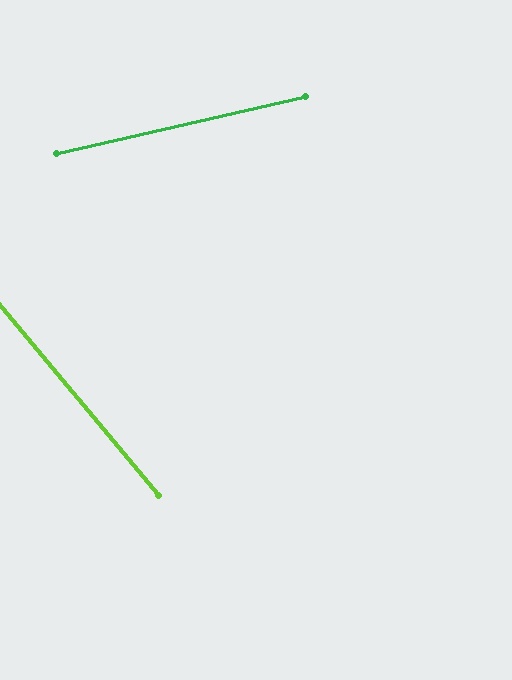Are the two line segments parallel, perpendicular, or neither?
Neither parallel nor perpendicular — they differ by about 63°.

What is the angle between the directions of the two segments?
Approximately 63 degrees.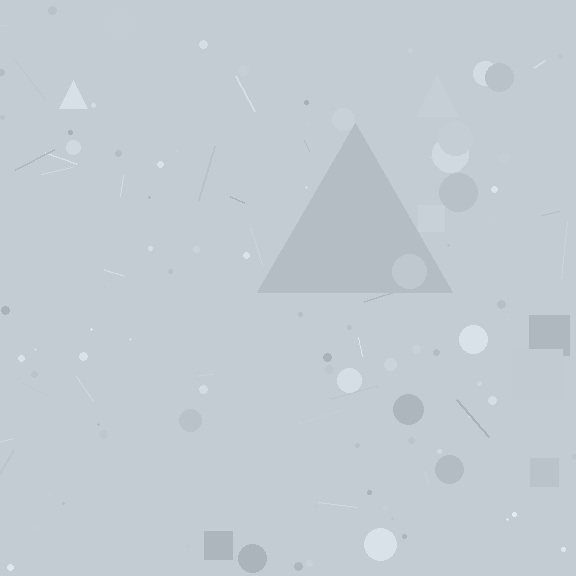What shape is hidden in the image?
A triangle is hidden in the image.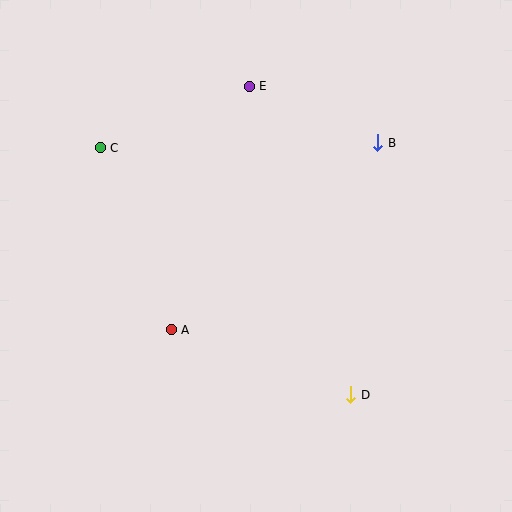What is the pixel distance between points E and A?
The distance between E and A is 256 pixels.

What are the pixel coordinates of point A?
Point A is at (171, 330).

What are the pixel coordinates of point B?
Point B is at (378, 143).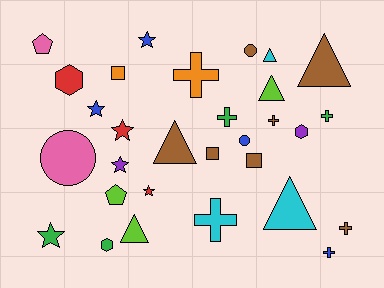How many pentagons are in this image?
There are 2 pentagons.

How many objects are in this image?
There are 30 objects.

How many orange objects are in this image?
There are 2 orange objects.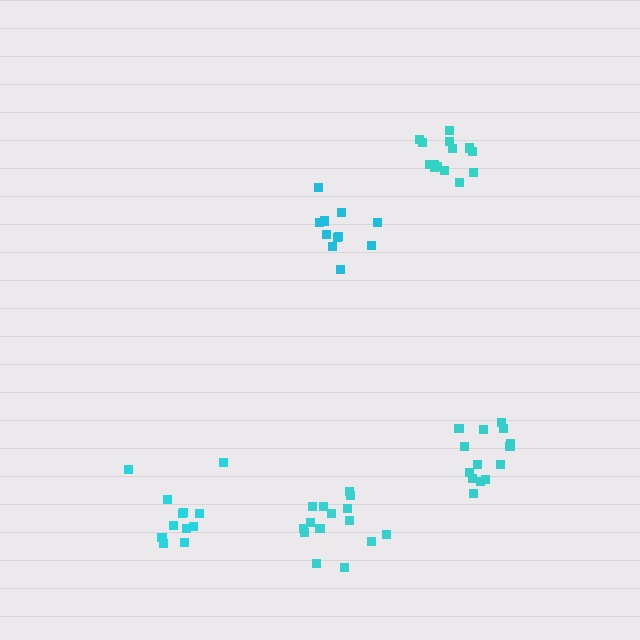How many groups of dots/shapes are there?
There are 5 groups.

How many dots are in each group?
Group 1: 14 dots, Group 2: 11 dots, Group 3: 15 dots, Group 4: 14 dots, Group 5: 12 dots (66 total).